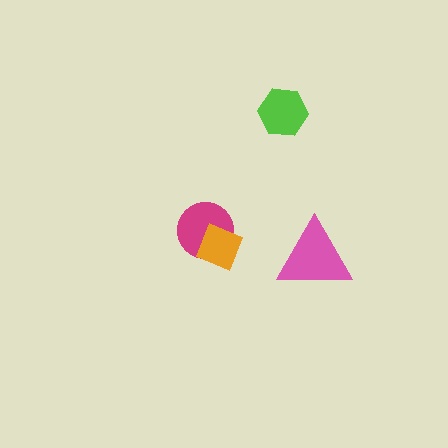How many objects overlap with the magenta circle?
1 object overlaps with the magenta circle.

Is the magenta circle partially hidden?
Yes, it is partially covered by another shape.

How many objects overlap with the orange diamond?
1 object overlaps with the orange diamond.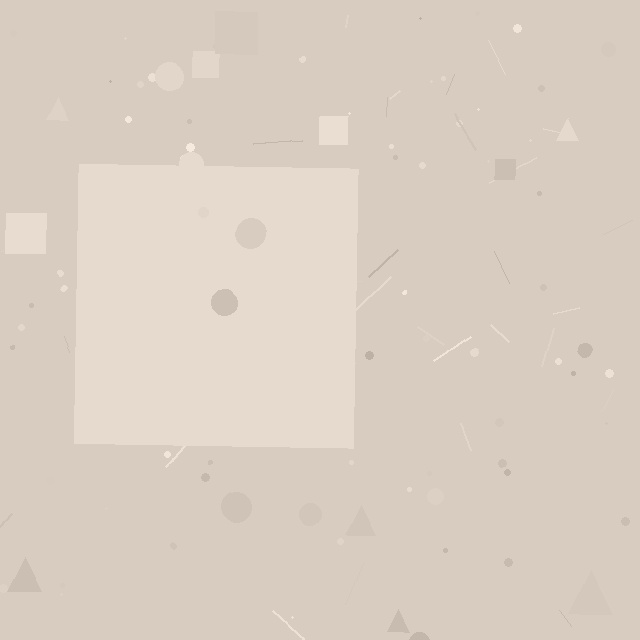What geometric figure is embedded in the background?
A square is embedded in the background.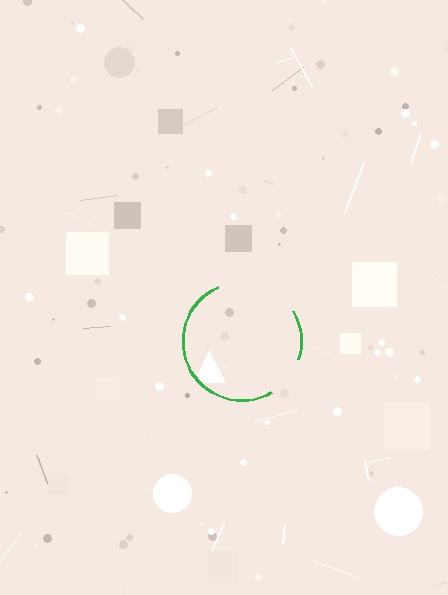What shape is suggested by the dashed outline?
The dashed outline suggests a circle.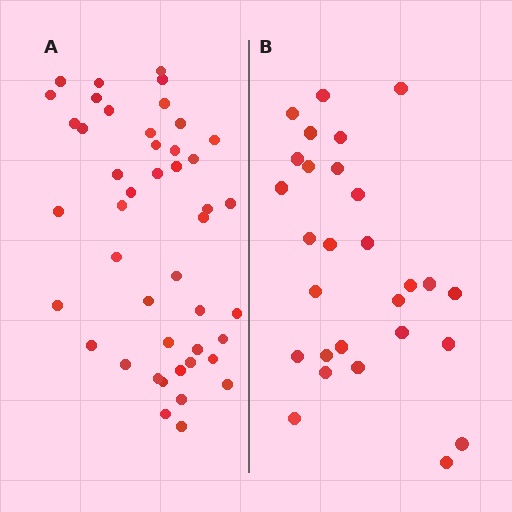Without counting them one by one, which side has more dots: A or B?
Region A (the left region) has more dots.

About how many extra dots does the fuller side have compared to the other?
Region A has approximately 15 more dots than region B.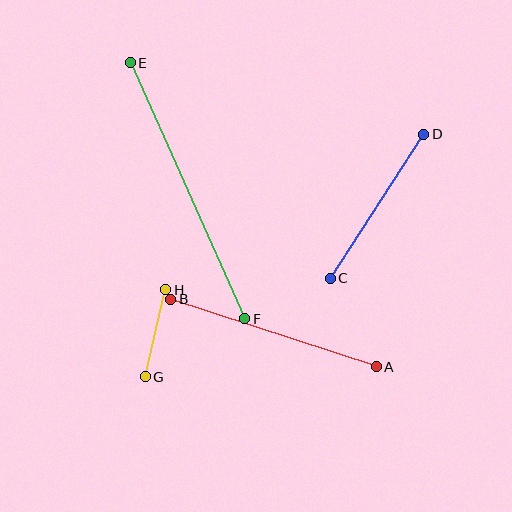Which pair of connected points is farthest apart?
Points E and F are farthest apart.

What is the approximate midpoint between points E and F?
The midpoint is at approximately (188, 191) pixels.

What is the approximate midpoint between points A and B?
The midpoint is at approximately (273, 333) pixels.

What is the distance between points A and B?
The distance is approximately 217 pixels.